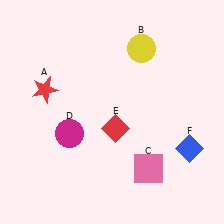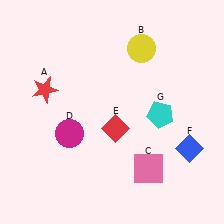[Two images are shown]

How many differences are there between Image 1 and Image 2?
There is 1 difference between the two images.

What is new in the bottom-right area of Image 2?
A cyan pentagon (G) was added in the bottom-right area of Image 2.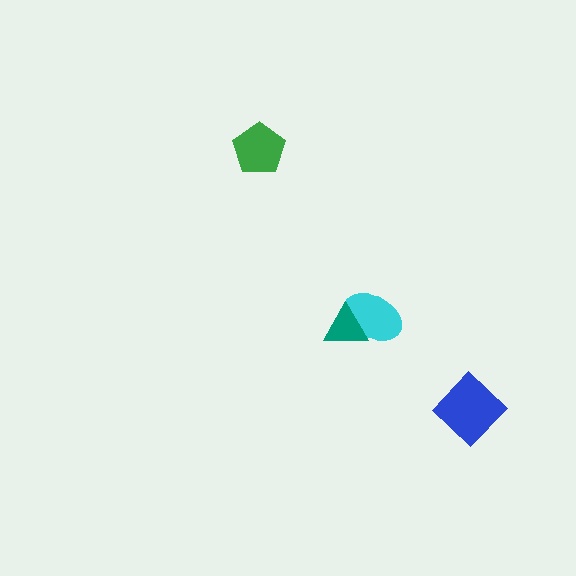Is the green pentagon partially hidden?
No, no other shape covers it.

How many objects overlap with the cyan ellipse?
1 object overlaps with the cyan ellipse.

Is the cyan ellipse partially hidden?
Yes, it is partially covered by another shape.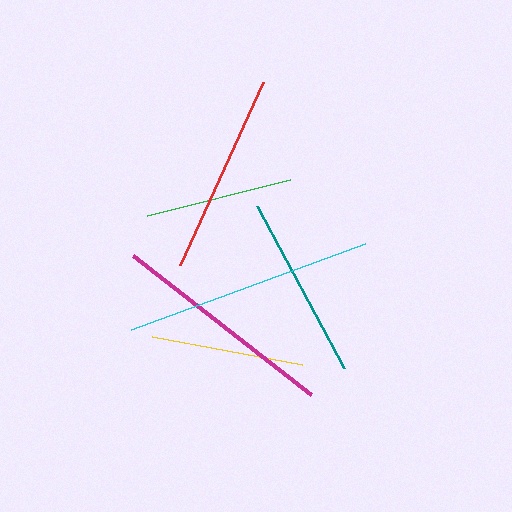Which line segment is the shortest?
The green line is the shortest at approximately 148 pixels.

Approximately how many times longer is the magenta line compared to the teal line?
The magenta line is approximately 1.2 times the length of the teal line.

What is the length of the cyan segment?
The cyan segment is approximately 249 pixels long.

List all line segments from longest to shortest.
From longest to shortest: cyan, magenta, red, teal, yellow, green.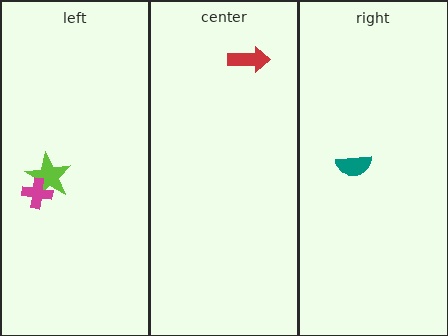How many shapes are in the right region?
1.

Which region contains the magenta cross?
The left region.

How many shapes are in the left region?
2.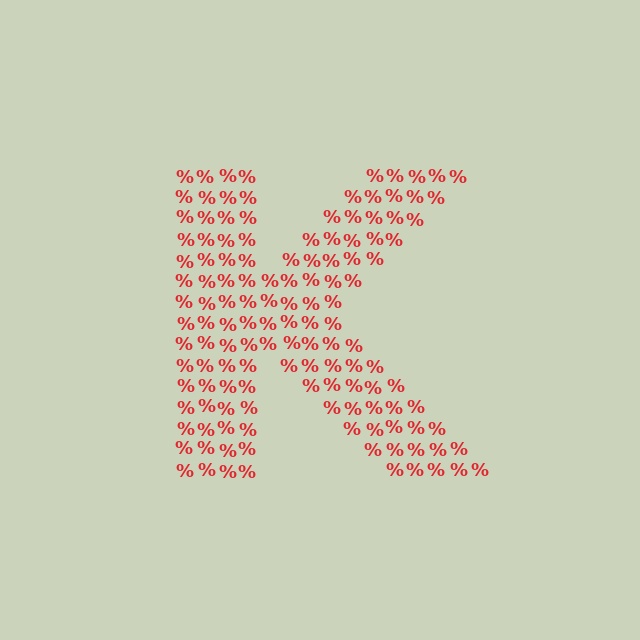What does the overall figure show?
The overall figure shows the letter K.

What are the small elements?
The small elements are percent signs.